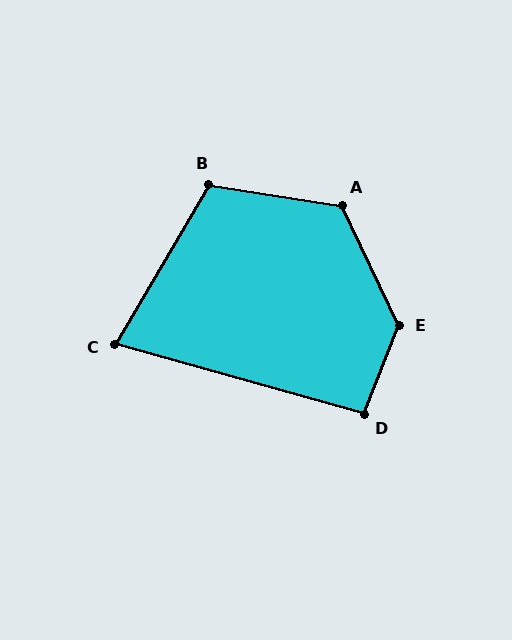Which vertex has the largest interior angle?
E, at approximately 133 degrees.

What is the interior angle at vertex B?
Approximately 111 degrees (obtuse).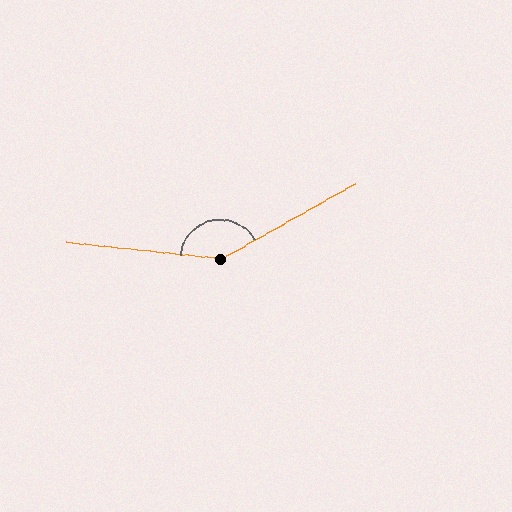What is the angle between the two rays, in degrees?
Approximately 144 degrees.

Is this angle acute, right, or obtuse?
It is obtuse.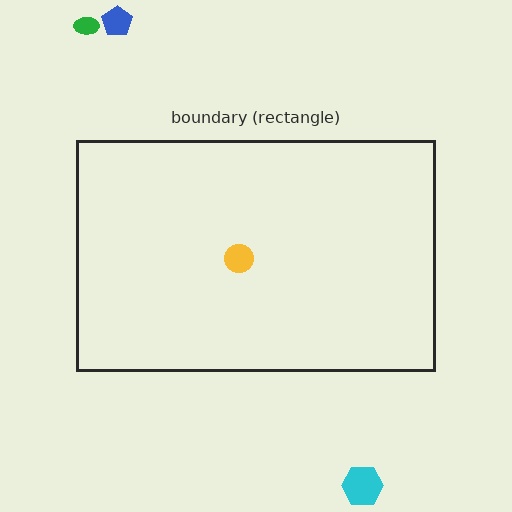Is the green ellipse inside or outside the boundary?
Outside.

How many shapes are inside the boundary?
1 inside, 3 outside.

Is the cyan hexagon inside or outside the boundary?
Outside.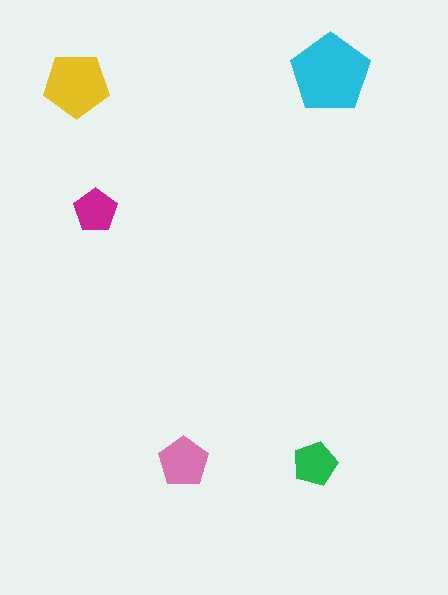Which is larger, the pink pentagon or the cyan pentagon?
The cyan one.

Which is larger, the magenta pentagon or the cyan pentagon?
The cyan one.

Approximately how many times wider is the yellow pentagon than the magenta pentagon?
About 1.5 times wider.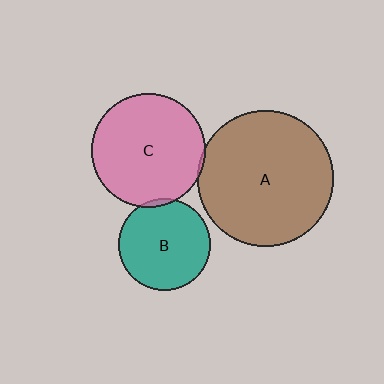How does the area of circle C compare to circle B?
Approximately 1.5 times.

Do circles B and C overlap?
Yes.